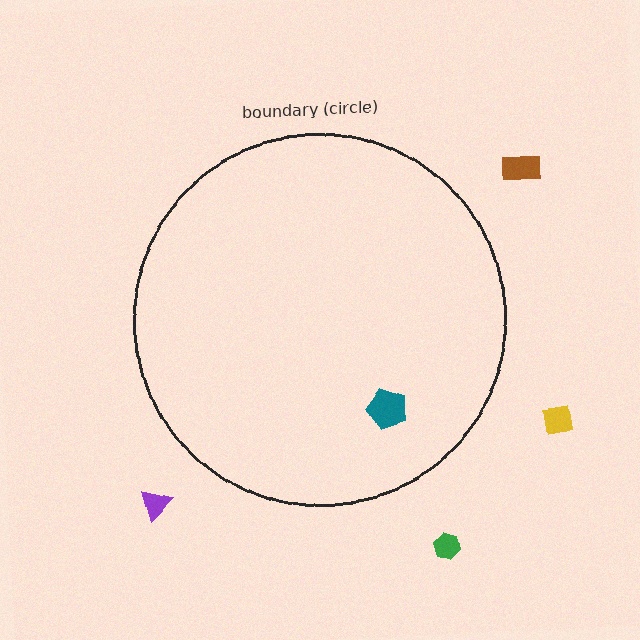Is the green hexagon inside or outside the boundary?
Outside.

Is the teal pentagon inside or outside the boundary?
Inside.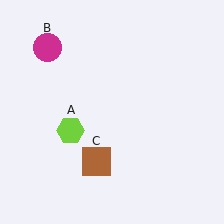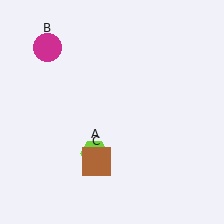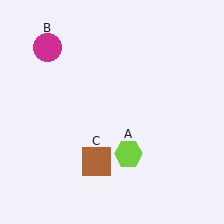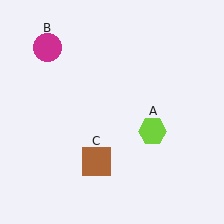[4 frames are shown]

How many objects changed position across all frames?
1 object changed position: lime hexagon (object A).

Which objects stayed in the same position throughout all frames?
Magenta circle (object B) and brown square (object C) remained stationary.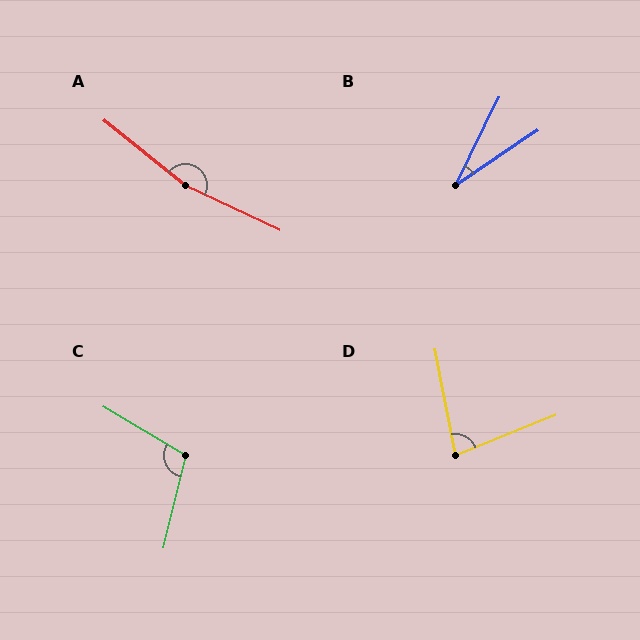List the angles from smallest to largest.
B (30°), D (79°), C (107°), A (167°).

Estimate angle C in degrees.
Approximately 107 degrees.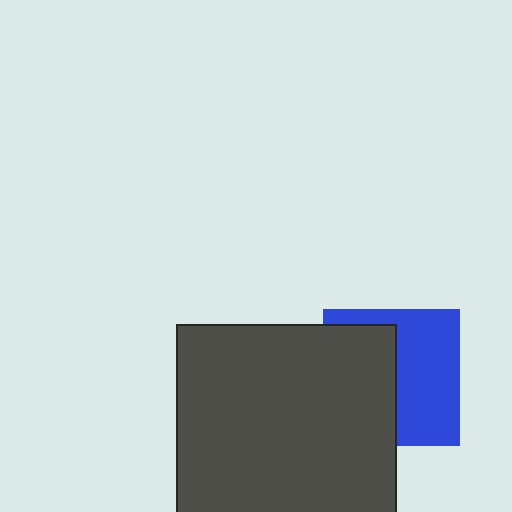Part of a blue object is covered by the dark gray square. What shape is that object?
It is a square.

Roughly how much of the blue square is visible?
About half of it is visible (roughly 51%).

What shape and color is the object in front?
The object in front is a dark gray square.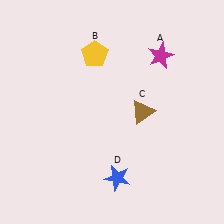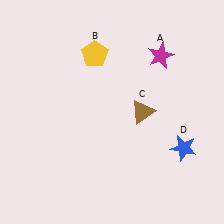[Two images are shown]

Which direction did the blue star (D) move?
The blue star (D) moved right.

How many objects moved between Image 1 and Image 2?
1 object moved between the two images.